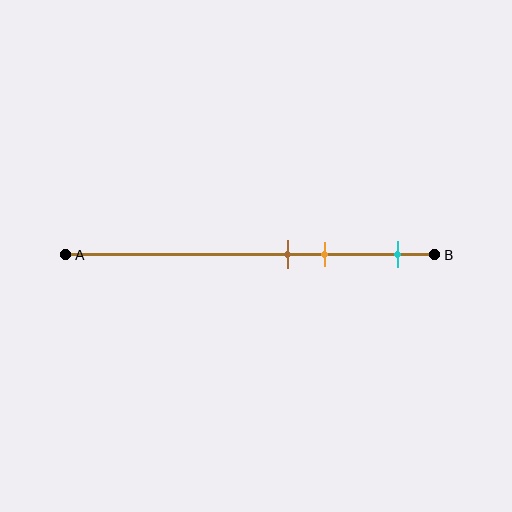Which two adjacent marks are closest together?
The brown and orange marks are the closest adjacent pair.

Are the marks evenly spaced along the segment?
No, the marks are not evenly spaced.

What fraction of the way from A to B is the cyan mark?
The cyan mark is approximately 90% (0.9) of the way from A to B.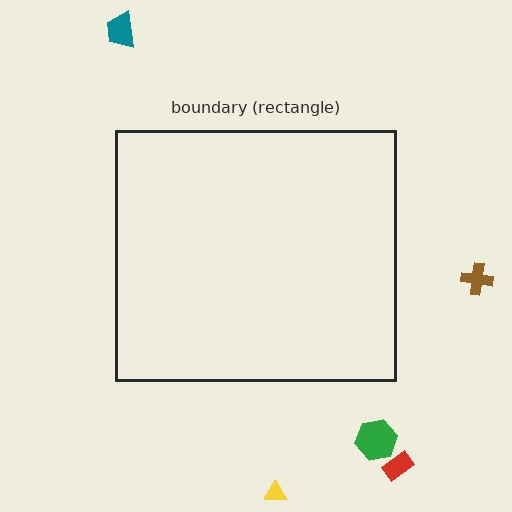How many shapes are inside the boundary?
0 inside, 5 outside.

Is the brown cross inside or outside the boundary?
Outside.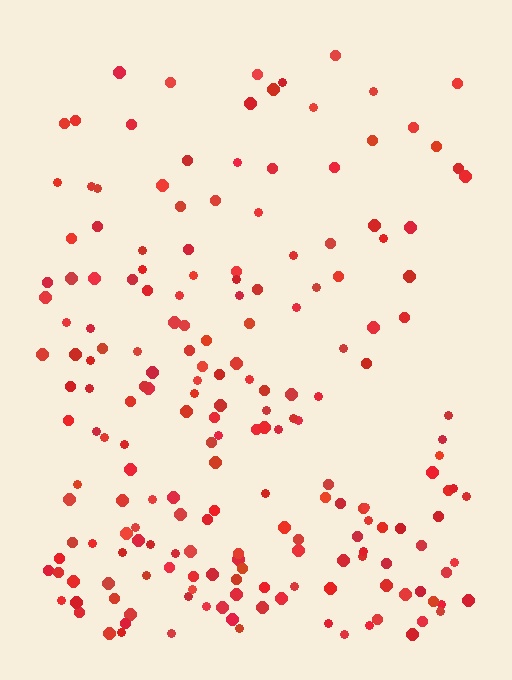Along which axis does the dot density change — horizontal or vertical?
Vertical.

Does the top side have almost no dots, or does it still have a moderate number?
Still a moderate number, just noticeably fewer than the bottom.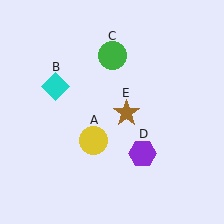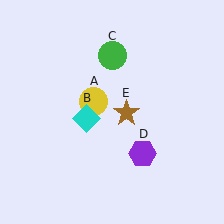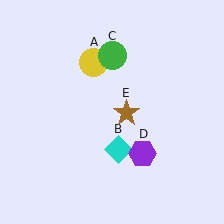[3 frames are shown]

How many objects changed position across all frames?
2 objects changed position: yellow circle (object A), cyan diamond (object B).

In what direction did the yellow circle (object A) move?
The yellow circle (object A) moved up.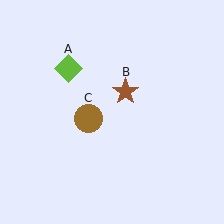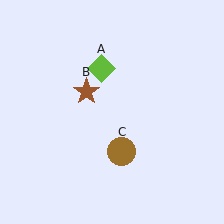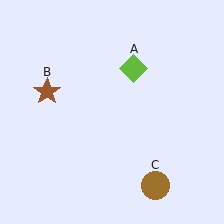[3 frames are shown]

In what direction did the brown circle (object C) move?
The brown circle (object C) moved down and to the right.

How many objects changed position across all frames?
3 objects changed position: lime diamond (object A), brown star (object B), brown circle (object C).